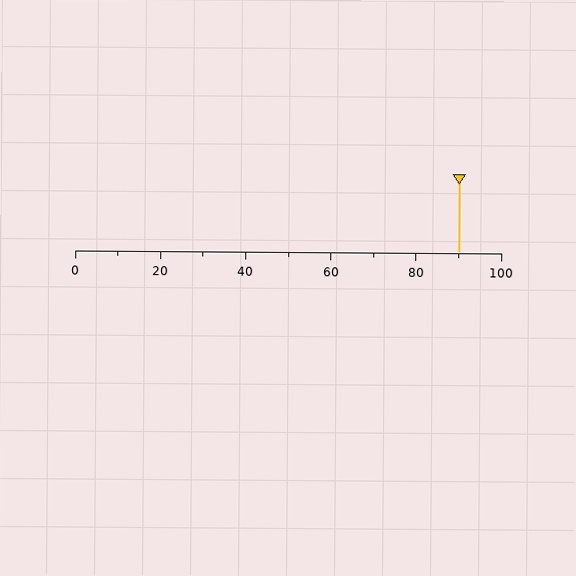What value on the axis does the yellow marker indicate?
The marker indicates approximately 90.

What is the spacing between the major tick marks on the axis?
The major ticks are spaced 20 apart.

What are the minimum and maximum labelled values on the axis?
The axis runs from 0 to 100.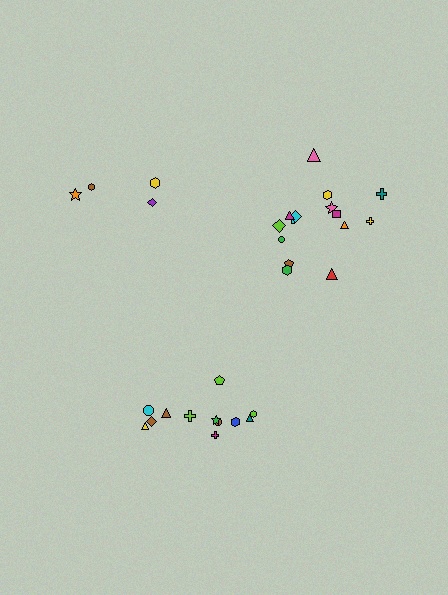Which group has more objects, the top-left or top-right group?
The top-right group.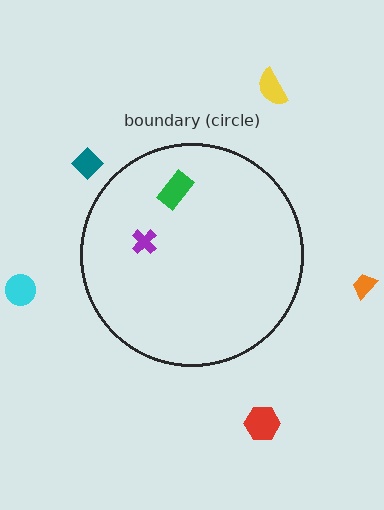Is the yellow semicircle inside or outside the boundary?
Outside.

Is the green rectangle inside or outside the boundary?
Inside.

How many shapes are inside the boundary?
2 inside, 5 outside.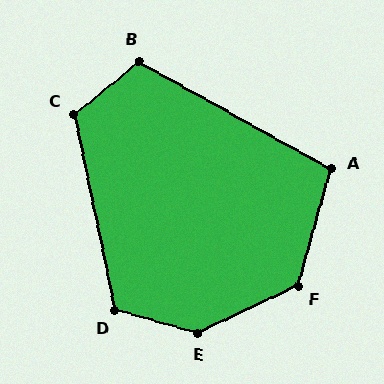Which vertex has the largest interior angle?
E, at approximately 139 degrees.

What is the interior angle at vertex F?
Approximately 131 degrees (obtuse).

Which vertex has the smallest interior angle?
A, at approximately 103 degrees.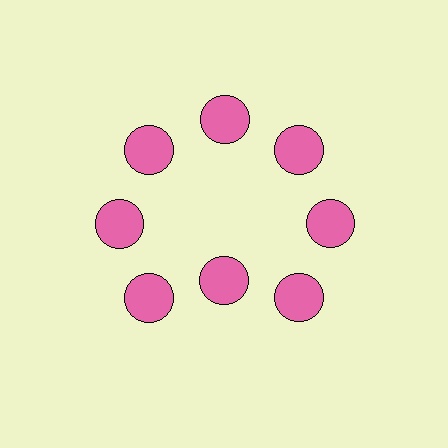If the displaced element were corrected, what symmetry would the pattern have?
It would have 8-fold rotational symmetry — the pattern would map onto itself every 45 degrees.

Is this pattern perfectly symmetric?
No. The 8 pink circles are arranged in a ring, but one element near the 6 o'clock position is pulled inward toward the center, breaking the 8-fold rotational symmetry.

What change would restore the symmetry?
The symmetry would be restored by moving it outward, back onto the ring so that all 8 circles sit at equal angles and equal distance from the center.